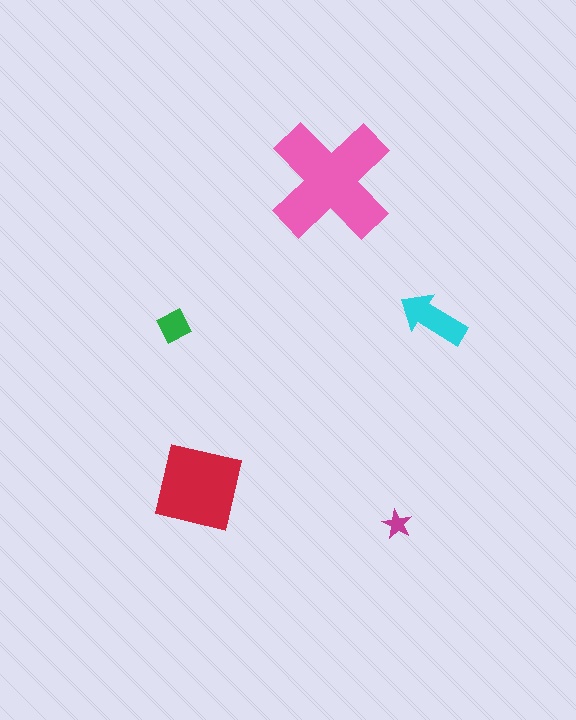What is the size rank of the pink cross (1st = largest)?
1st.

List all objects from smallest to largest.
The magenta star, the green diamond, the cyan arrow, the red square, the pink cross.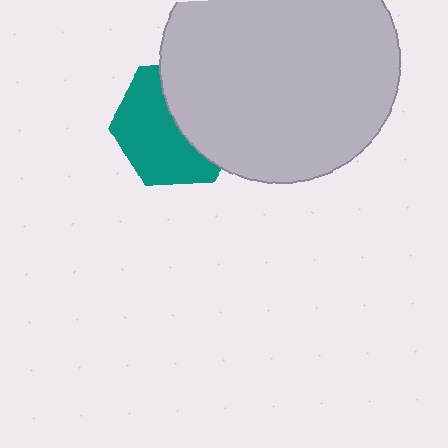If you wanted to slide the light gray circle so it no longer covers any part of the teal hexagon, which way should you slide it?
Slide it right — that is the most direct way to separate the two shapes.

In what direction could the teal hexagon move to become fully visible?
The teal hexagon could move left. That would shift it out from behind the light gray circle entirely.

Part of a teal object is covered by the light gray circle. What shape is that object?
It is a hexagon.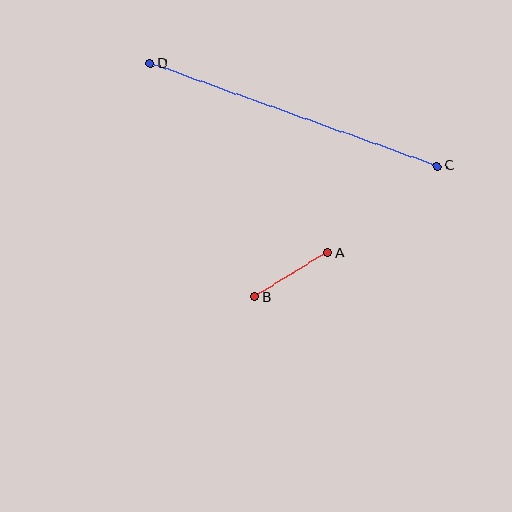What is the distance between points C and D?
The distance is approximately 305 pixels.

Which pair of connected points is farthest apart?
Points C and D are farthest apart.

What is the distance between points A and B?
The distance is approximately 85 pixels.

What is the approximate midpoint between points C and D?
The midpoint is at approximately (294, 115) pixels.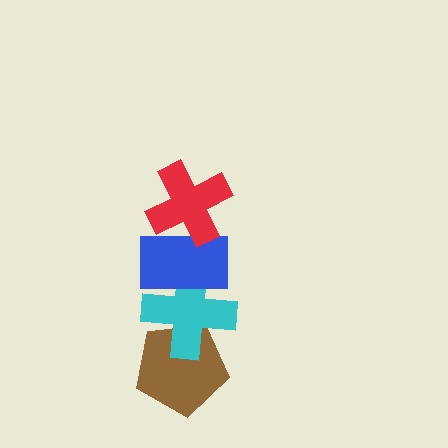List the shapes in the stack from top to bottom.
From top to bottom: the red cross, the blue rectangle, the cyan cross, the brown pentagon.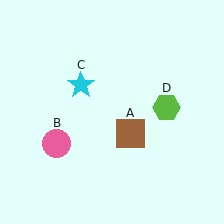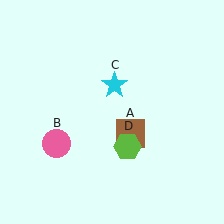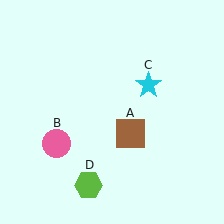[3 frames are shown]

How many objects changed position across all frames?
2 objects changed position: cyan star (object C), lime hexagon (object D).